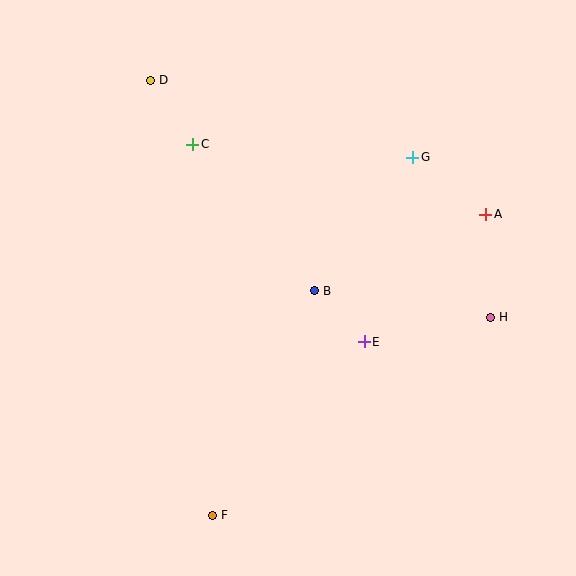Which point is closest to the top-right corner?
Point G is closest to the top-right corner.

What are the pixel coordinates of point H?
Point H is at (491, 317).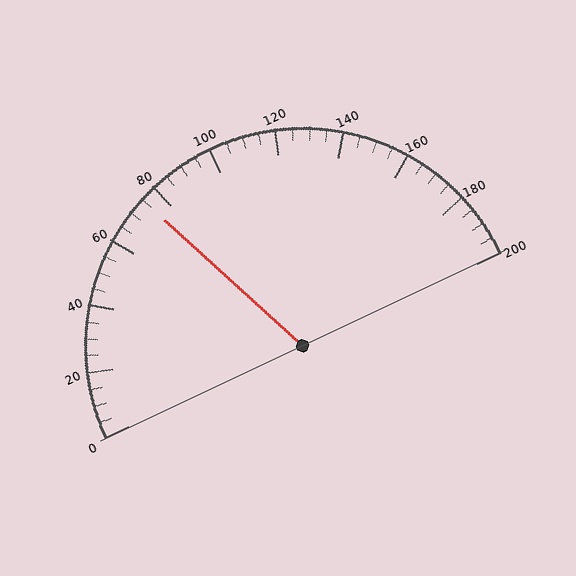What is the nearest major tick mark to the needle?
The nearest major tick mark is 80.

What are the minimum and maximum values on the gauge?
The gauge ranges from 0 to 200.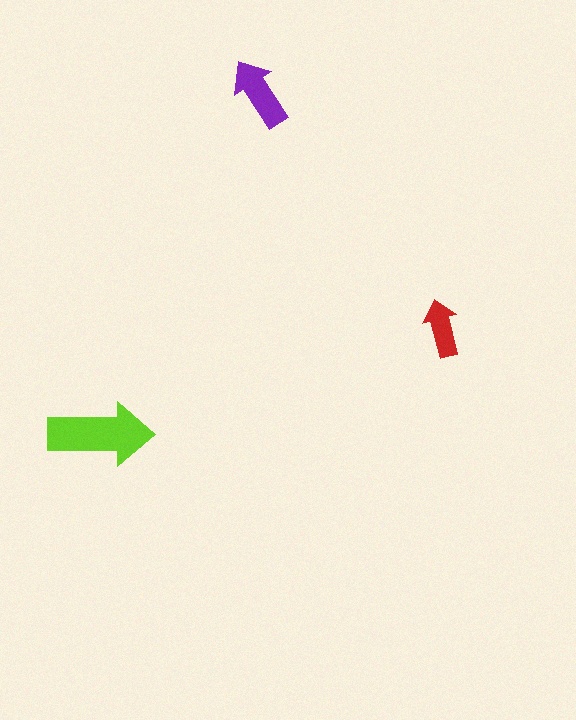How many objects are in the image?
There are 3 objects in the image.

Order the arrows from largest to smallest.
the lime one, the purple one, the red one.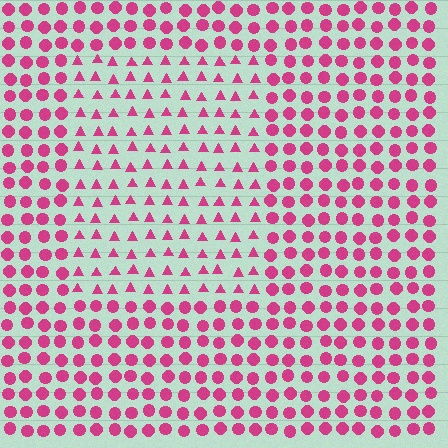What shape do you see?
I see a rectangle.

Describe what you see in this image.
The image is filled with small magenta elements arranged in a uniform grid. A rectangle-shaped region contains triangles, while the surrounding area contains circles. The boundary is defined purely by the change in element shape.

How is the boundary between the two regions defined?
The boundary is defined by a change in element shape: triangles inside vs. circles outside. All elements share the same color and spacing.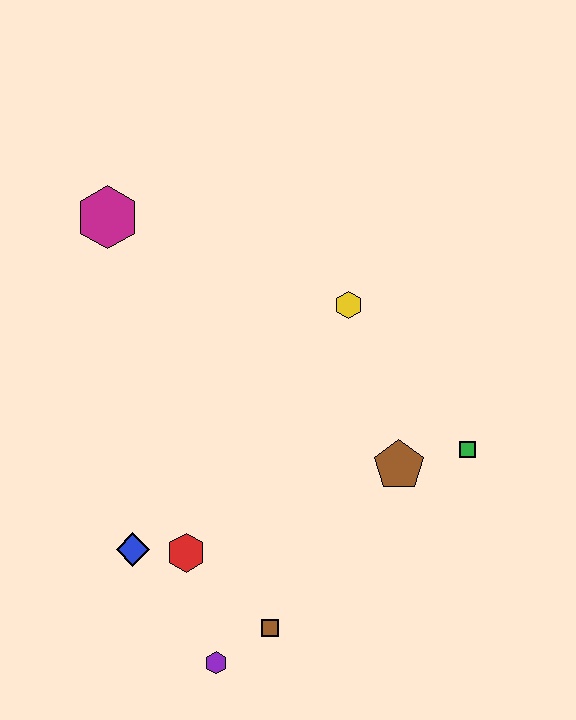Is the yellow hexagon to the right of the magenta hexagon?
Yes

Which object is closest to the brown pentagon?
The green square is closest to the brown pentagon.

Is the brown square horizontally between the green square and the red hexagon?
Yes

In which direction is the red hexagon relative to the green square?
The red hexagon is to the left of the green square.